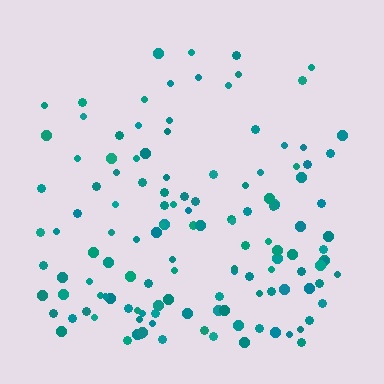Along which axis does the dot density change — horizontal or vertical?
Vertical.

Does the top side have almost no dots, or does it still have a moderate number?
Still a moderate number, just noticeably fewer than the bottom.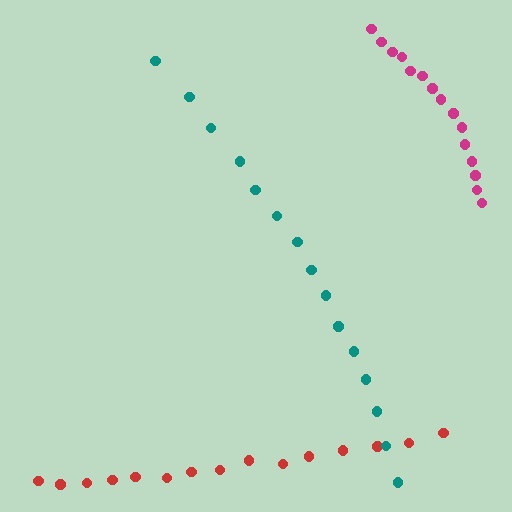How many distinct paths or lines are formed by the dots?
There are 3 distinct paths.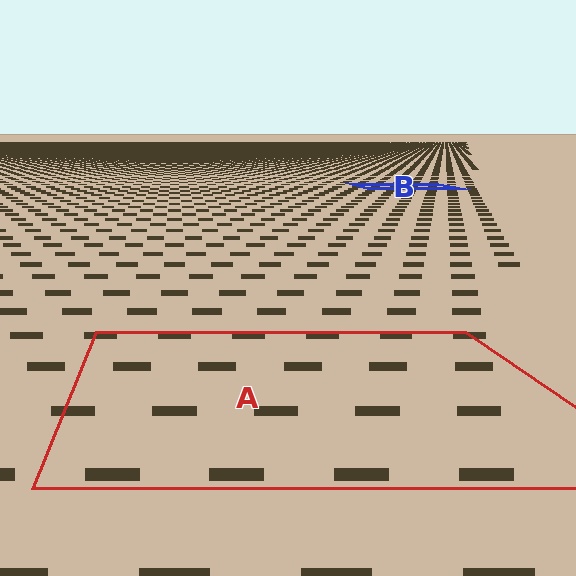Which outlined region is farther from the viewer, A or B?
Region B is farther from the viewer — the texture elements inside it appear smaller and more densely packed.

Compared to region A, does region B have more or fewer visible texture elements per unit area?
Region B has more texture elements per unit area — they are packed more densely because it is farther away.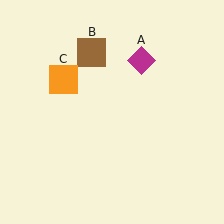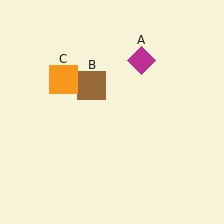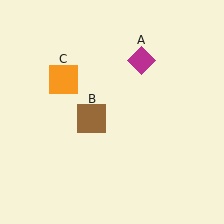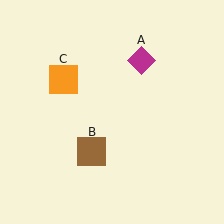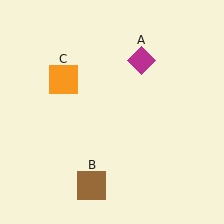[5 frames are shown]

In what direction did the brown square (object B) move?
The brown square (object B) moved down.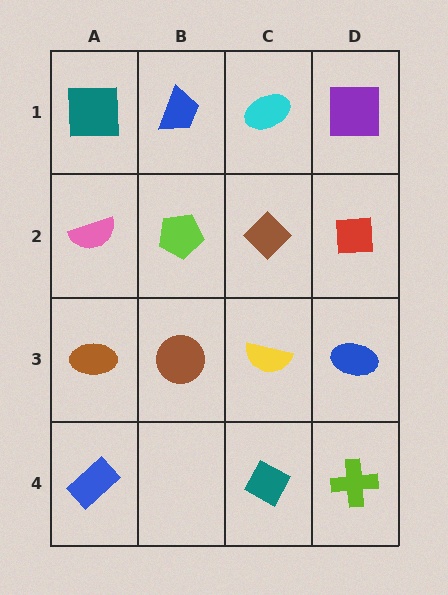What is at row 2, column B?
A lime pentagon.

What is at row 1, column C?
A cyan ellipse.